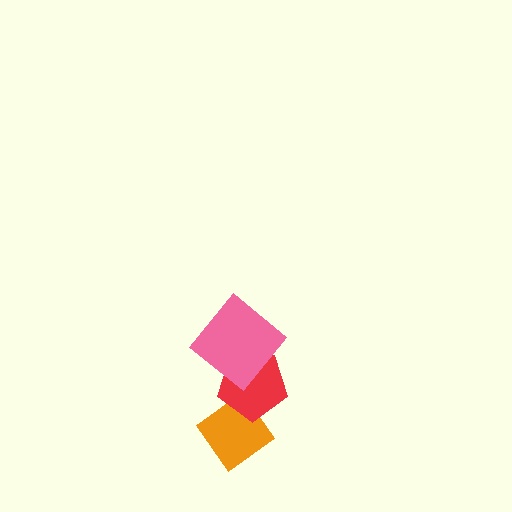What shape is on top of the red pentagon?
The pink diamond is on top of the red pentagon.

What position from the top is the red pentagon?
The red pentagon is 2nd from the top.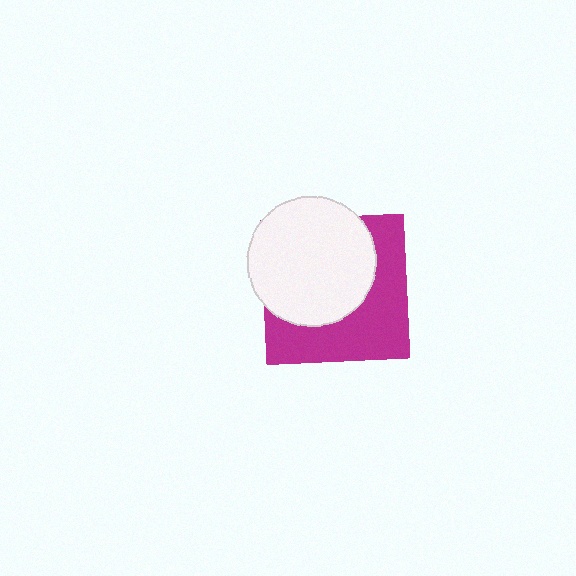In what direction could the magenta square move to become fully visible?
The magenta square could move toward the lower-right. That would shift it out from behind the white circle entirely.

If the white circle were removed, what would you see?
You would see the complete magenta square.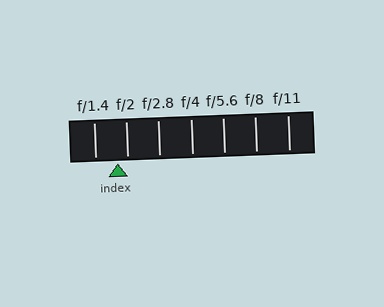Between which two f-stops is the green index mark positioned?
The index mark is between f/1.4 and f/2.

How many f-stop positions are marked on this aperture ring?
There are 7 f-stop positions marked.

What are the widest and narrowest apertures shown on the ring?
The widest aperture shown is f/1.4 and the narrowest is f/11.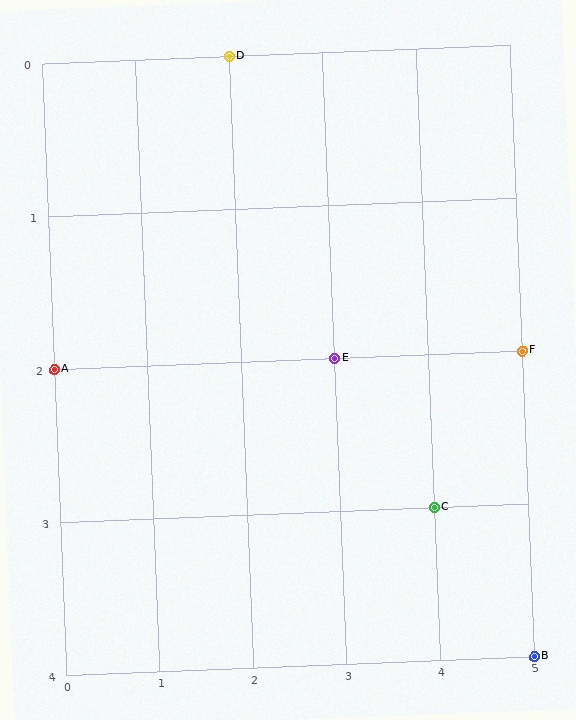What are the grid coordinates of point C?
Point C is at grid coordinates (4, 3).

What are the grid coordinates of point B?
Point B is at grid coordinates (5, 4).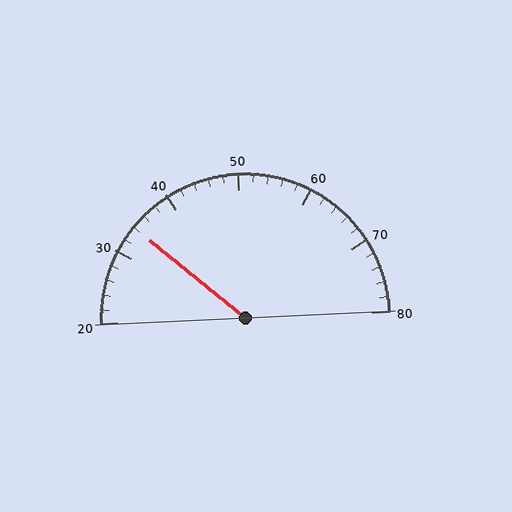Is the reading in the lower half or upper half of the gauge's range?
The reading is in the lower half of the range (20 to 80).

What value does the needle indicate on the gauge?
The needle indicates approximately 34.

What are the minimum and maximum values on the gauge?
The gauge ranges from 20 to 80.